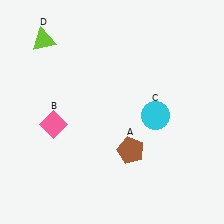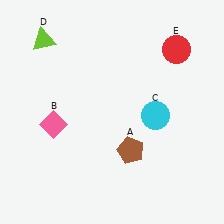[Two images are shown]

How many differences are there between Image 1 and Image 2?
There is 1 difference between the two images.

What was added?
A red circle (E) was added in Image 2.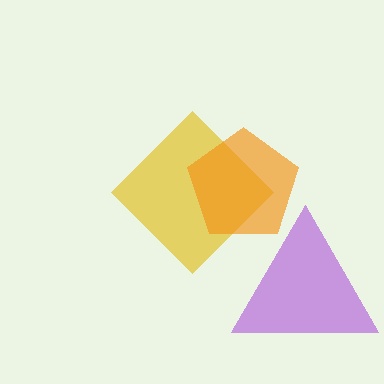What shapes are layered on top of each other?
The layered shapes are: a yellow diamond, a purple triangle, an orange pentagon.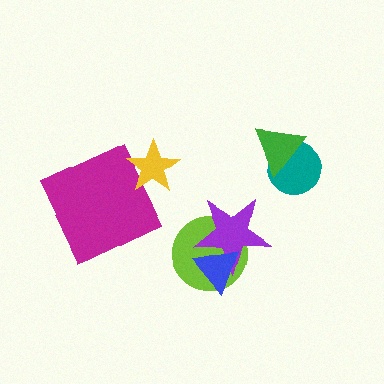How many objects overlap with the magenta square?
1 object overlaps with the magenta square.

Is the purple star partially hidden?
Yes, it is partially covered by another shape.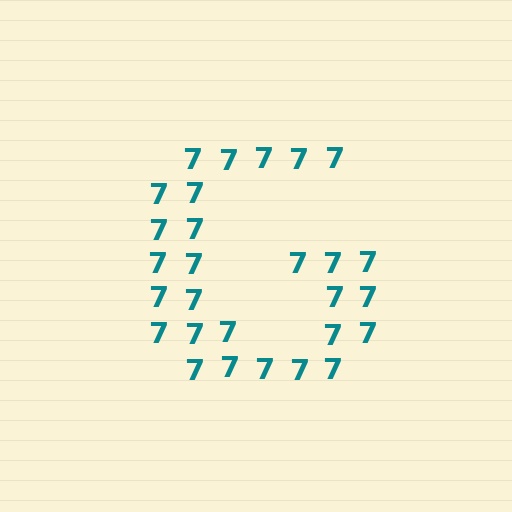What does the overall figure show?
The overall figure shows the letter G.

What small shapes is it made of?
It is made of small digit 7's.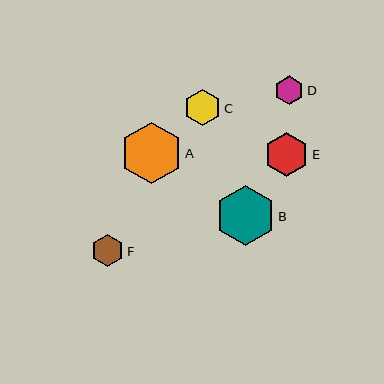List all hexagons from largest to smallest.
From largest to smallest: A, B, E, C, F, D.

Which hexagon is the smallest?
Hexagon D is the smallest with a size of approximately 29 pixels.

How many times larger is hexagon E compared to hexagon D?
Hexagon E is approximately 1.5 times the size of hexagon D.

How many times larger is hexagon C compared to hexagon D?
Hexagon C is approximately 1.3 times the size of hexagon D.